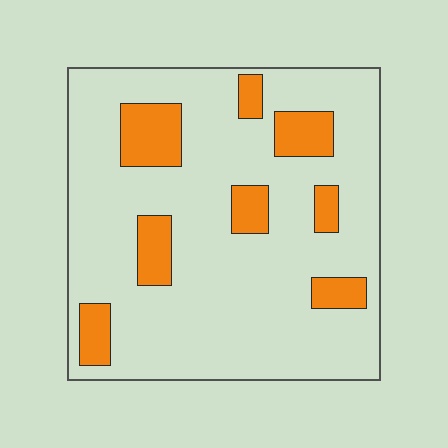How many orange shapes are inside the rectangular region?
8.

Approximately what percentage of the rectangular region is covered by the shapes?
Approximately 15%.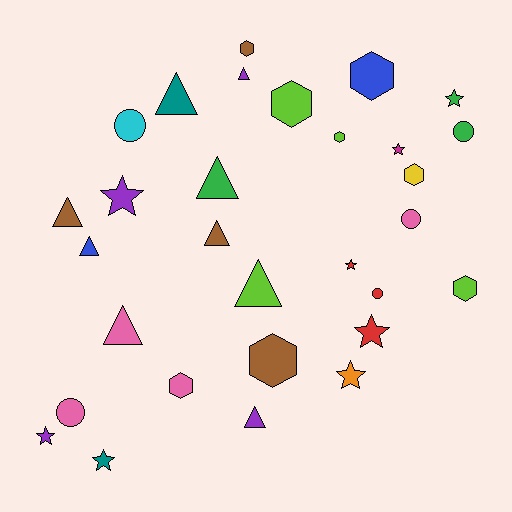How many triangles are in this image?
There are 9 triangles.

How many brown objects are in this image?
There are 4 brown objects.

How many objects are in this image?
There are 30 objects.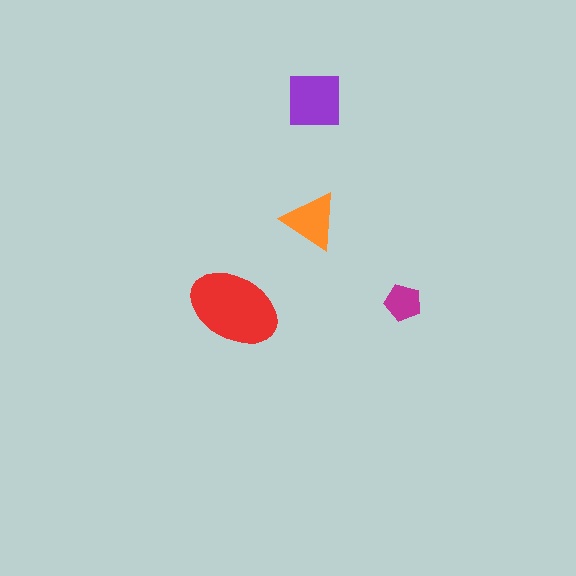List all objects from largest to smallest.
The red ellipse, the purple square, the orange triangle, the magenta pentagon.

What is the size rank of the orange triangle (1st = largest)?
3rd.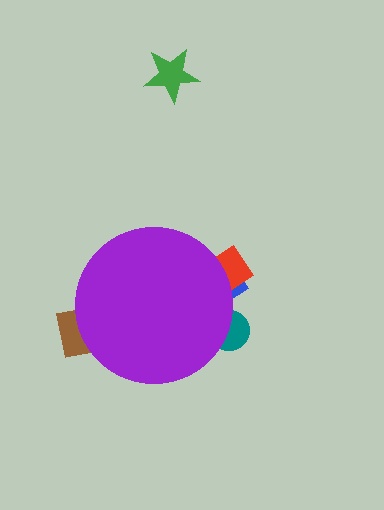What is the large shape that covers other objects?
A purple circle.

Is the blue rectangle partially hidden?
Yes, the blue rectangle is partially hidden behind the purple circle.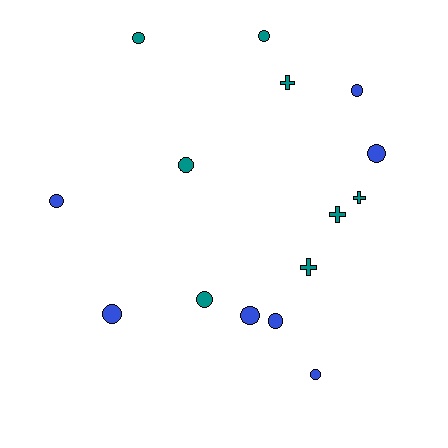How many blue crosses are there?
There are no blue crosses.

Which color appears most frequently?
Teal, with 8 objects.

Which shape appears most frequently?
Circle, with 11 objects.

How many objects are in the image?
There are 15 objects.